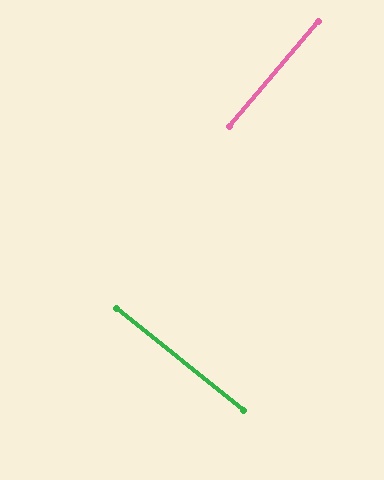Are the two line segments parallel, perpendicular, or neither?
Perpendicular — they meet at approximately 89°.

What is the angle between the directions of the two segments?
Approximately 89 degrees.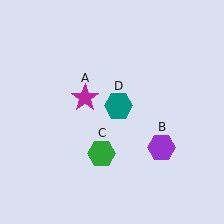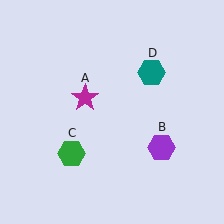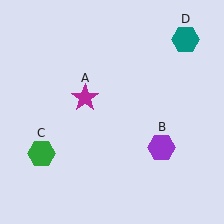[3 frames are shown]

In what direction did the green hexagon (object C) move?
The green hexagon (object C) moved left.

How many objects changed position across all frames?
2 objects changed position: green hexagon (object C), teal hexagon (object D).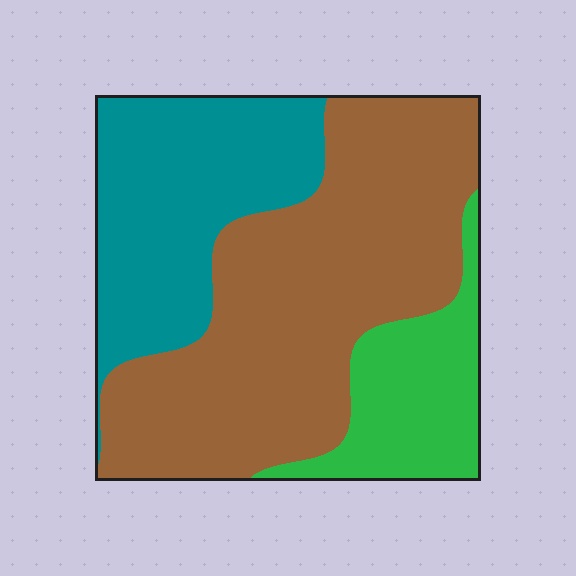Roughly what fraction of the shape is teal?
Teal takes up about one third (1/3) of the shape.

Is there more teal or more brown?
Brown.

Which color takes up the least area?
Green, at roughly 15%.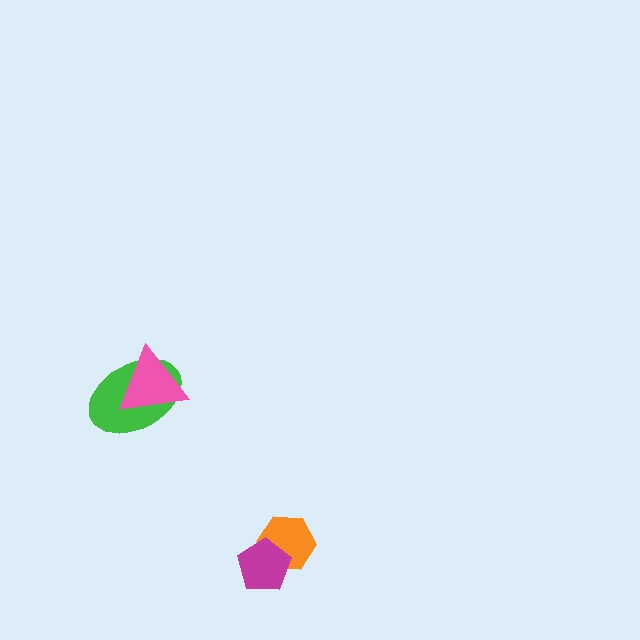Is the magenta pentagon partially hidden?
No, no other shape covers it.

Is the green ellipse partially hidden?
Yes, it is partially covered by another shape.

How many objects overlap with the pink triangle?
1 object overlaps with the pink triangle.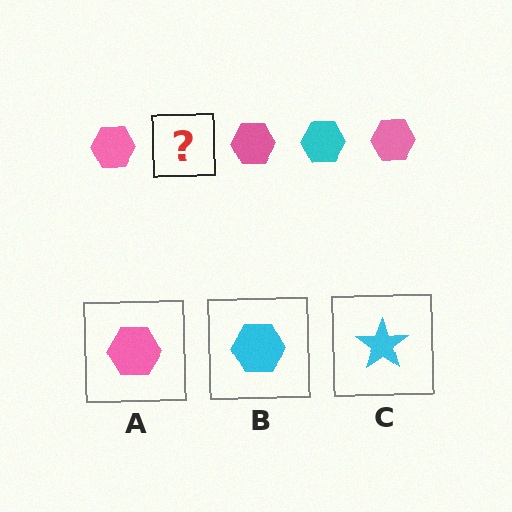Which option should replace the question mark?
Option B.